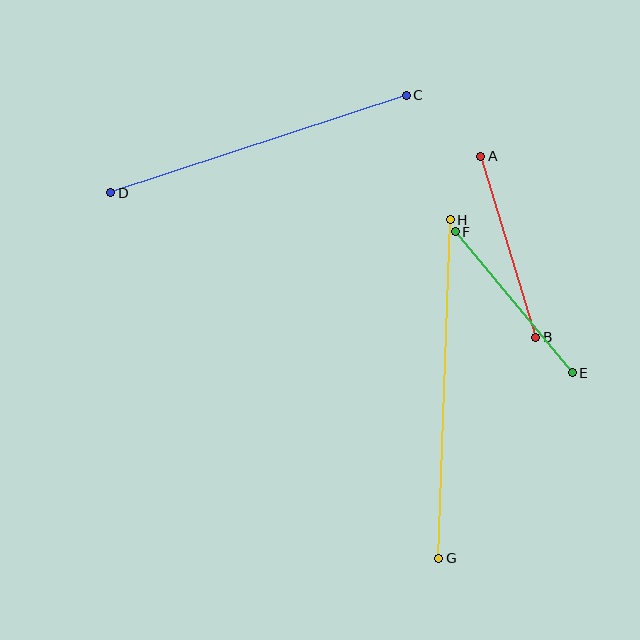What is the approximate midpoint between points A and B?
The midpoint is at approximately (508, 247) pixels.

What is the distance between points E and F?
The distance is approximately 183 pixels.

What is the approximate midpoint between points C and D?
The midpoint is at approximately (258, 144) pixels.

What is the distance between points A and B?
The distance is approximately 189 pixels.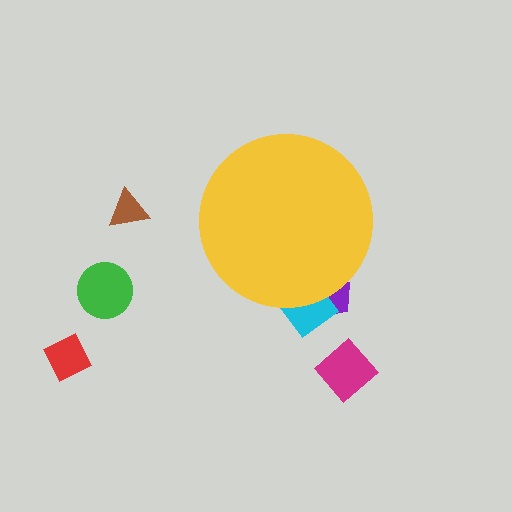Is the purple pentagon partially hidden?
Yes, the purple pentagon is partially hidden behind the yellow circle.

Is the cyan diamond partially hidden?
Yes, the cyan diamond is partially hidden behind the yellow circle.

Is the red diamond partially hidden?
No, the red diamond is fully visible.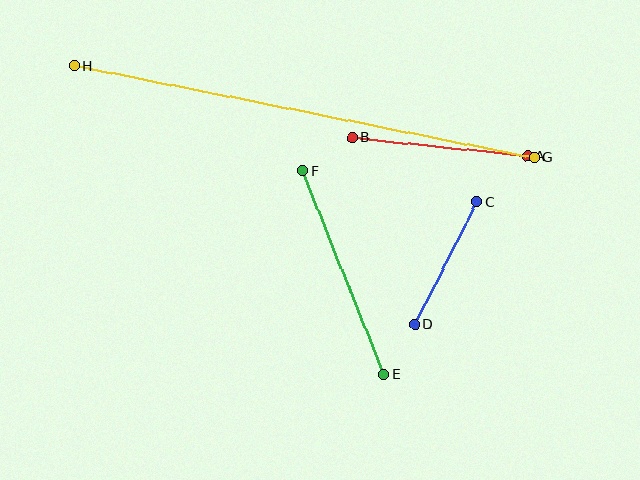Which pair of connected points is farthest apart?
Points G and H are farthest apart.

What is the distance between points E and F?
The distance is approximately 219 pixels.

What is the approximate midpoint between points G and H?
The midpoint is at approximately (304, 112) pixels.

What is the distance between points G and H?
The distance is approximately 469 pixels.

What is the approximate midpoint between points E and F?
The midpoint is at approximately (343, 273) pixels.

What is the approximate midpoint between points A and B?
The midpoint is at approximately (440, 147) pixels.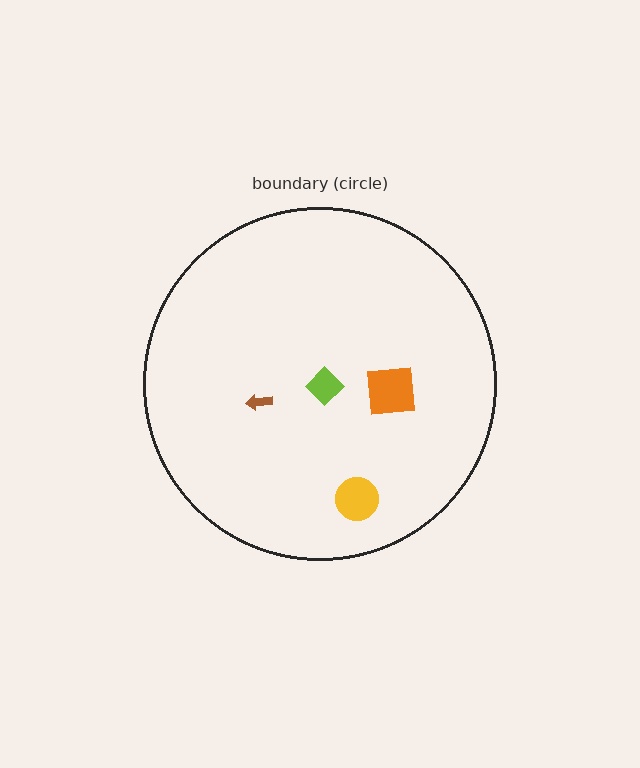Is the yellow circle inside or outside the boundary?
Inside.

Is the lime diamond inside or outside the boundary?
Inside.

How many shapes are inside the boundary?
4 inside, 0 outside.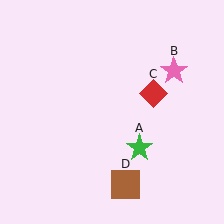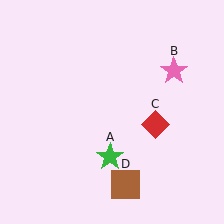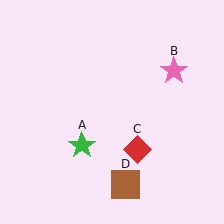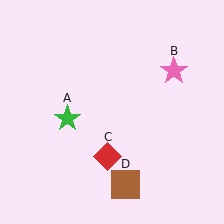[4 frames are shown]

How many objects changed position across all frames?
2 objects changed position: green star (object A), red diamond (object C).